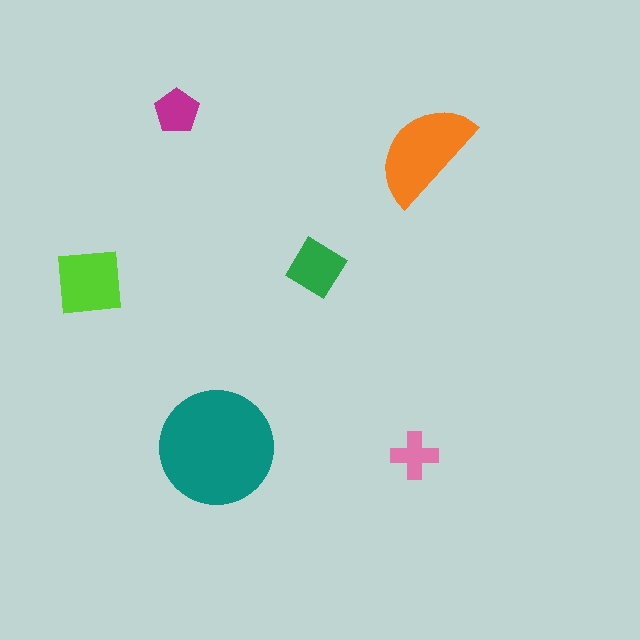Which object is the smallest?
The pink cross.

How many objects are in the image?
There are 6 objects in the image.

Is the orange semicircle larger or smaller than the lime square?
Larger.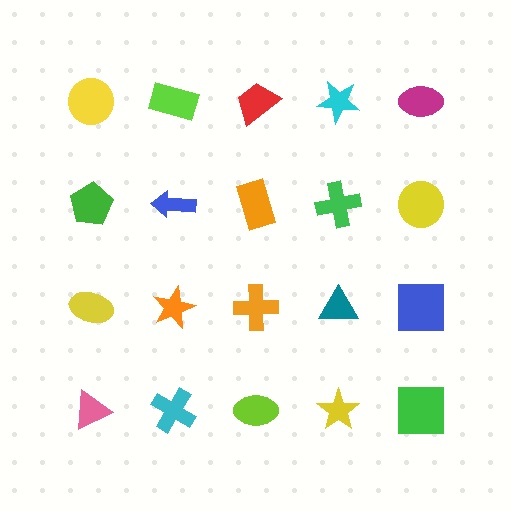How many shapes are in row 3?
5 shapes.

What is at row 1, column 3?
A red trapezoid.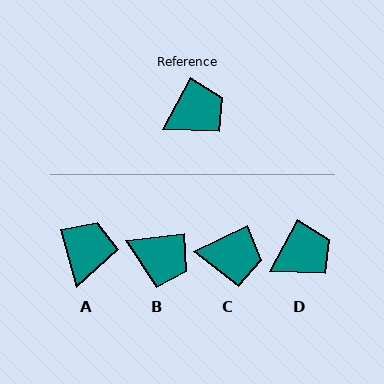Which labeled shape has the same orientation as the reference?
D.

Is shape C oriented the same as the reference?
No, it is off by about 36 degrees.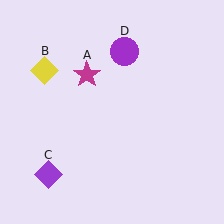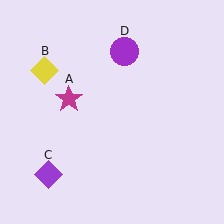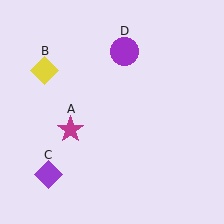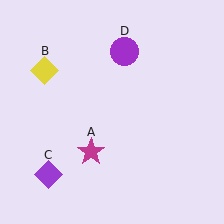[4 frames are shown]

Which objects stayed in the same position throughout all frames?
Yellow diamond (object B) and purple diamond (object C) and purple circle (object D) remained stationary.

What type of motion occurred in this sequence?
The magenta star (object A) rotated counterclockwise around the center of the scene.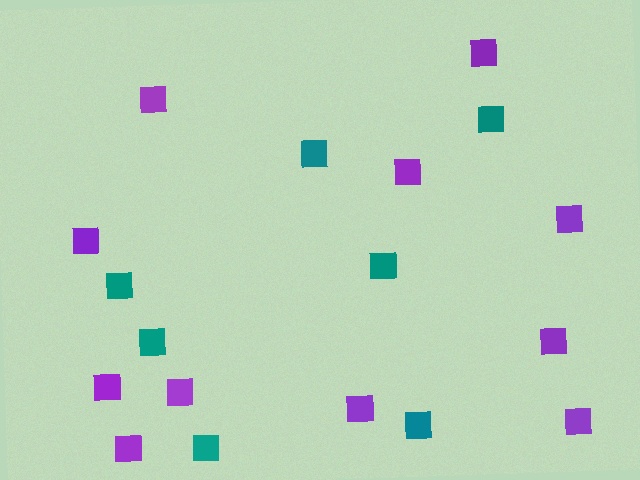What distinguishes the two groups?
There are 2 groups: one group of teal squares (7) and one group of purple squares (11).